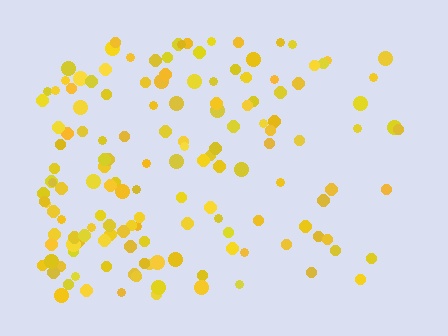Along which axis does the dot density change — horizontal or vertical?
Horizontal.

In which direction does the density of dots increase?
From right to left, with the left side densest.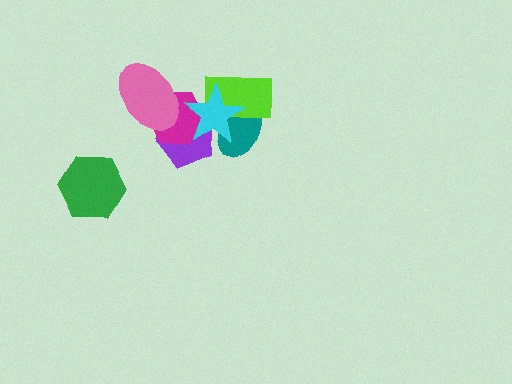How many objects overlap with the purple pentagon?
4 objects overlap with the purple pentagon.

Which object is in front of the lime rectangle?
The cyan star is in front of the lime rectangle.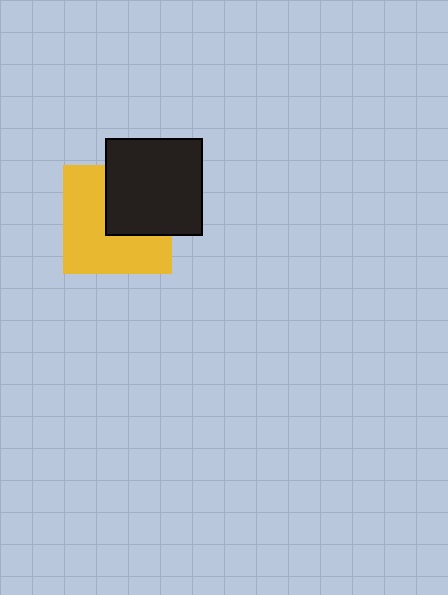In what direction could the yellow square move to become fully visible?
The yellow square could move toward the lower-left. That would shift it out from behind the black square entirely.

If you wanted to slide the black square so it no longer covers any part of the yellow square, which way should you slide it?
Slide it toward the upper-right — that is the most direct way to separate the two shapes.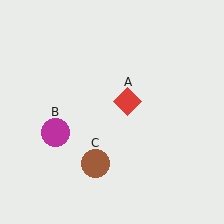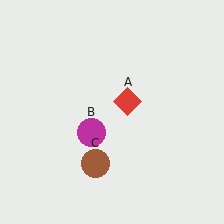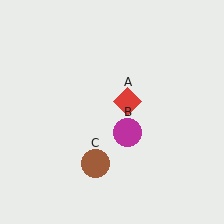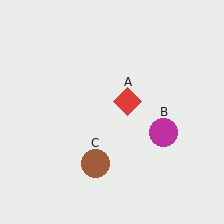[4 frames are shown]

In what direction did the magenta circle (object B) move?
The magenta circle (object B) moved right.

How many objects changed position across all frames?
1 object changed position: magenta circle (object B).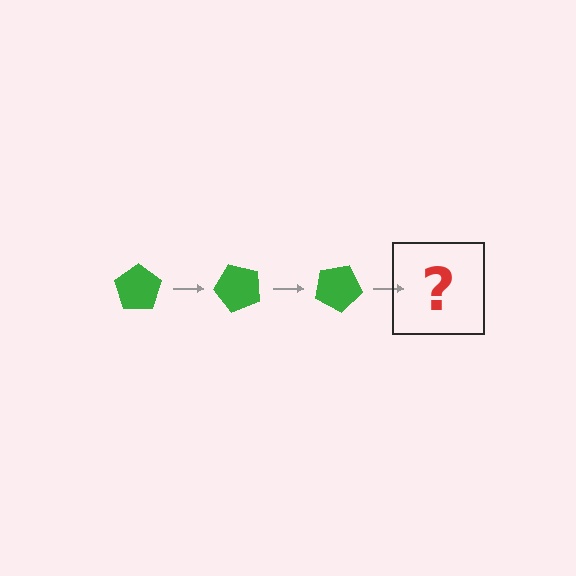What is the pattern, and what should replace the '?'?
The pattern is that the pentagon rotates 50 degrees each step. The '?' should be a green pentagon rotated 150 degrees.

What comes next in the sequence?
The next element should be a green pentagon rotated 150 degrees.